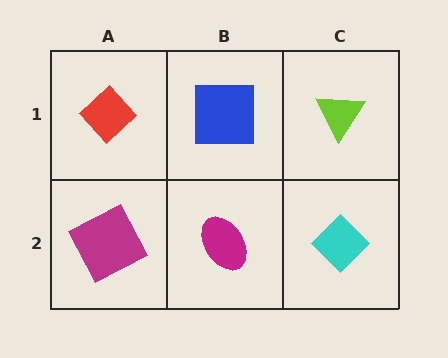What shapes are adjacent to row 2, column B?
A blue square (row 1, column B), a magenta square (row 2, column A), a cyan diamond (row 2, column C).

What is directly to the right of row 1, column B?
A lime triangle.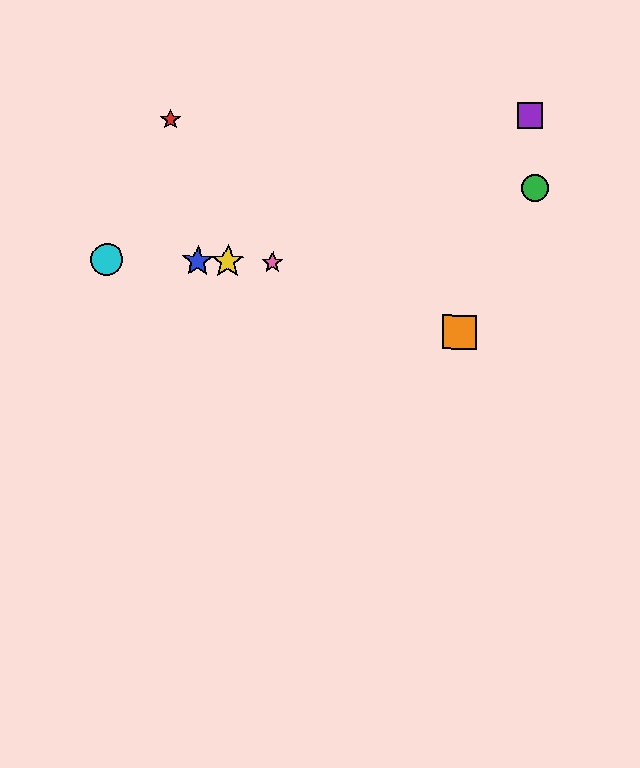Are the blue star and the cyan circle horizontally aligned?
Yes, both are at y≈261.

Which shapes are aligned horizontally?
The blue star, the yellow star, the cyan circle, the pink star are aligned horizontally.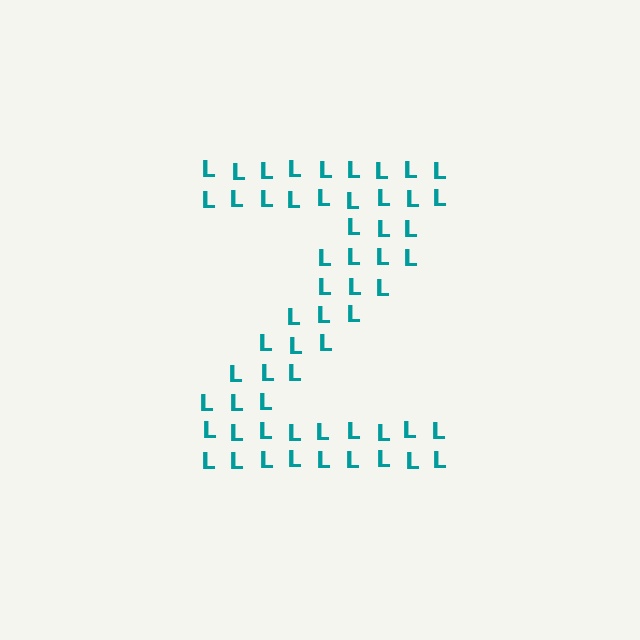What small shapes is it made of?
It is made of small letter L's.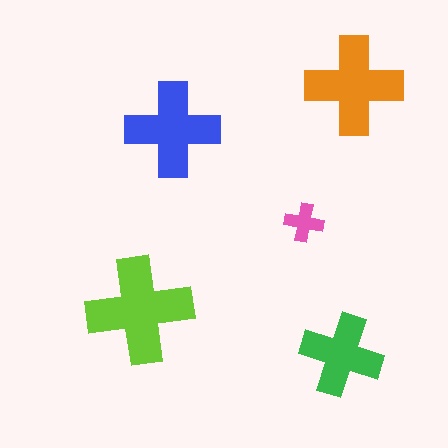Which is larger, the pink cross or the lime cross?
The lime one.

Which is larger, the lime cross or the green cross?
The lime one.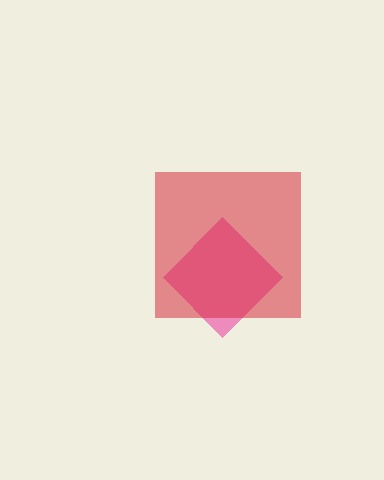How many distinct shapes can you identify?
There are 2 distinct shapes: a pink diamond, a red square.